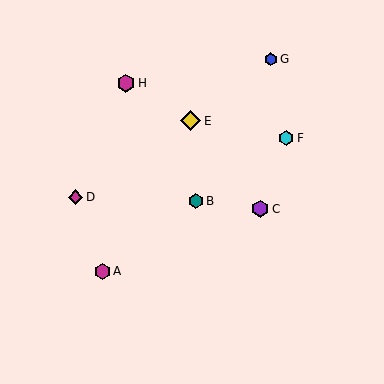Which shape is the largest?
The yellow diamond (labeled E) is the largest.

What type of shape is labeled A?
Shape A is a magenta hexagon.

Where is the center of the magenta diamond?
The center of the magenta diamond is at (75, 197).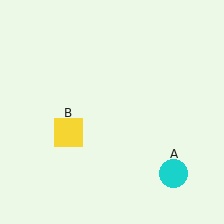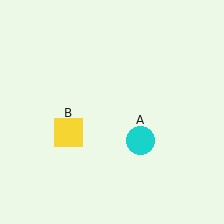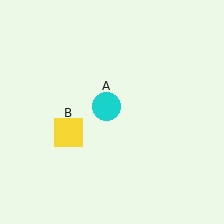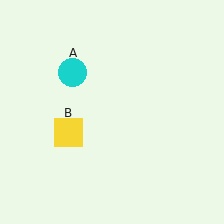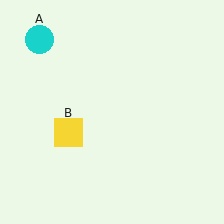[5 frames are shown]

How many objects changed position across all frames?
1 object changed position: cyan circle (object A).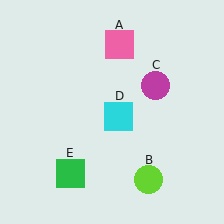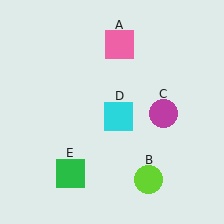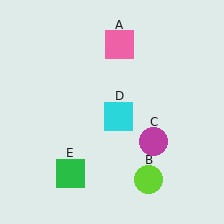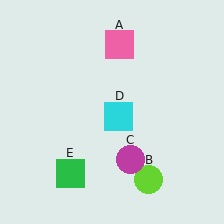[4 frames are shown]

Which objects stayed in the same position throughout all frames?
Pink square (object A) and lime circle (object B) and cyan square (object D) and green square (object E) remained stationary.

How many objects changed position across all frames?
1 object changed position: magenta circle (object C).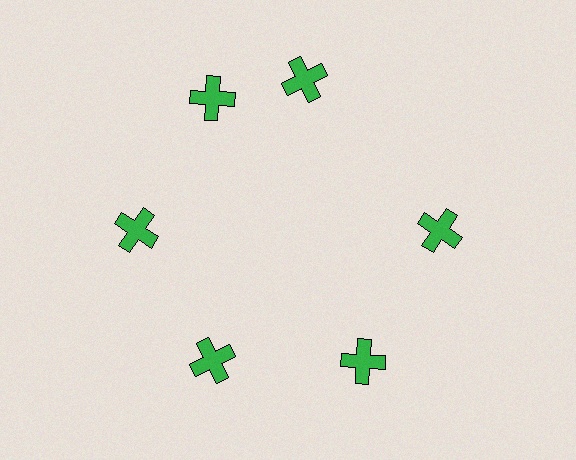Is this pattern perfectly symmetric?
No. The 6 green crosses are arranged in a ring, but one element near the 1 o'clock position is rotated out of alignment along the ring, breaking the 6-fold rotational symmetry.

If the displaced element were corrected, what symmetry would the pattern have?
It would have 6-fold rotational symmetry — the pattern would map onto itself every 60 degrees.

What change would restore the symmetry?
The symmetry would be restored by rotating it back into even spacing with its neighbors so that all 6 crosses sit at equal angles and equal distance from the center.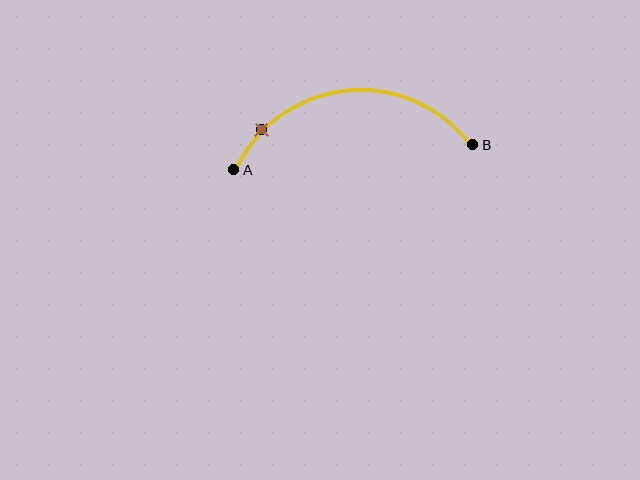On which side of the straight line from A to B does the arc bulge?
The arc bulges above the straight line connecting A and B.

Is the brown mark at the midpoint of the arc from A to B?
No. The brown mark lies on the arc but is closer to endpoint A. The arc midpoint would be at the point on the curve equidistant along the arc from both A and B.